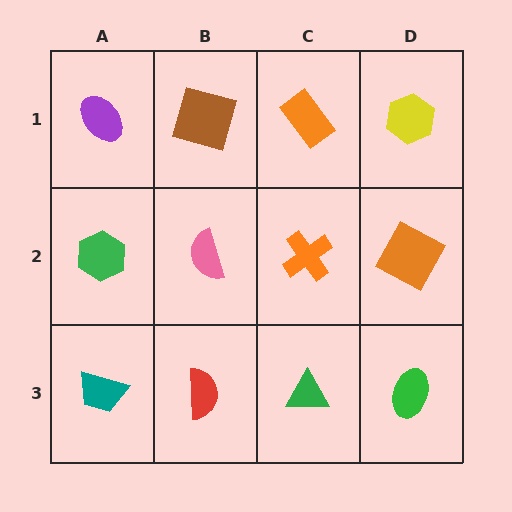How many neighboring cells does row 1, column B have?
3.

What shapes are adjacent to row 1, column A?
A green hexagon (row 2, column A), a brown square (row 1, column B).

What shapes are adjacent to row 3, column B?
A pink semicircle (row 2, column B), a teal trapezoid (row 3, column A), a green triangle (row 3, column C).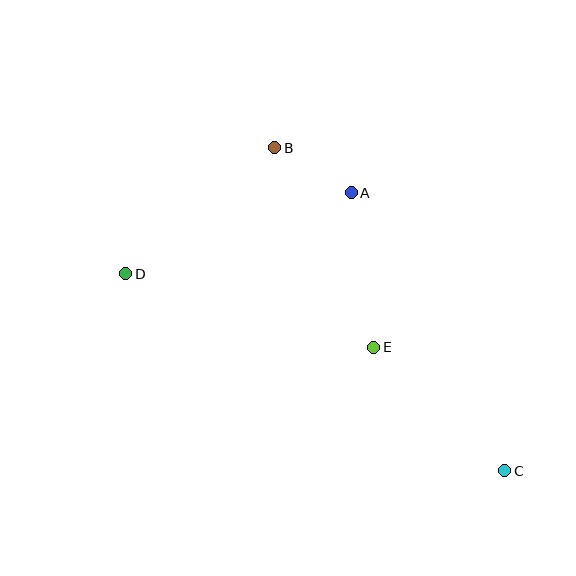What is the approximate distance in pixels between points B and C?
The distance between B and C is approximately 397 pixels.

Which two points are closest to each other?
Points A and B are closest to each other.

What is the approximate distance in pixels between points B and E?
The distance between B and E is approximately 223 pixels.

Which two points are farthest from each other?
Points C and D are farthest from each other.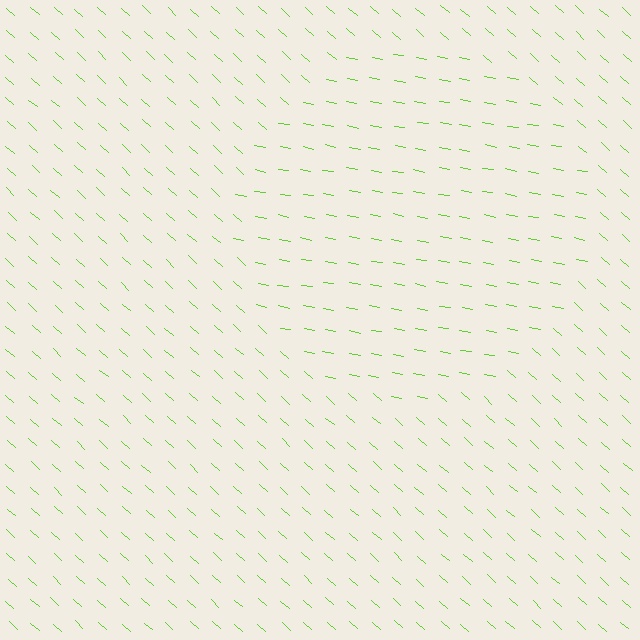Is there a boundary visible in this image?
Yes, there is a texture boundary formed by a change in line orientation.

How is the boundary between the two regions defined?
The boundary is defined purely by a change in line orientation (approximately 32 degrees difference). All lines are the same color and thickness.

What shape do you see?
I see a circle.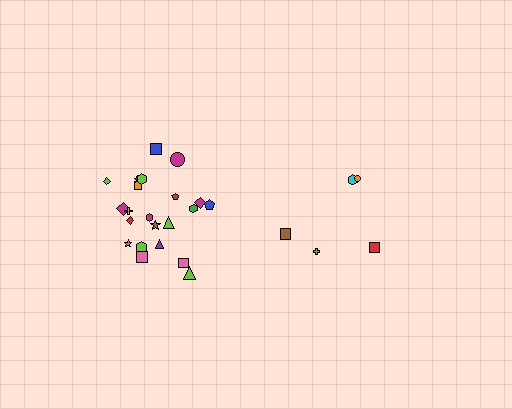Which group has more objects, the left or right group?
The left group.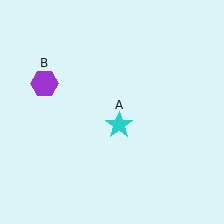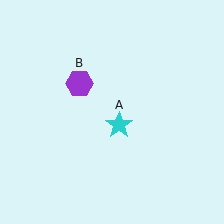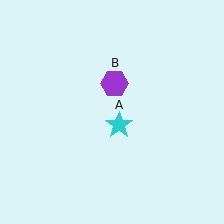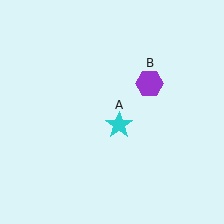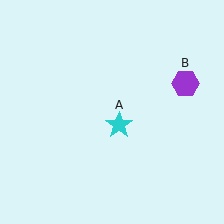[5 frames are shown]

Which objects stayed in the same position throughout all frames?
Cyan star (object A) remained stationary.